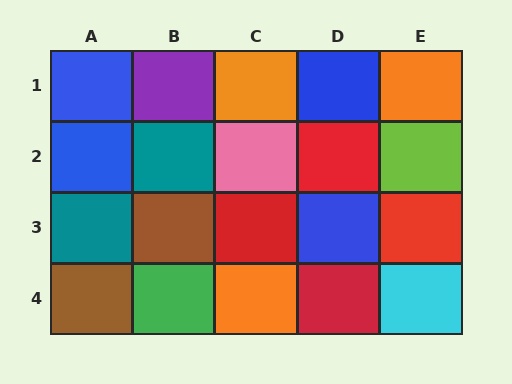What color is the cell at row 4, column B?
Green.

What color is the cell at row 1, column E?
Orange.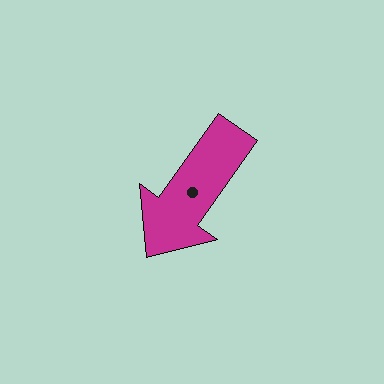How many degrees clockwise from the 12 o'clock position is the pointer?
Approximately 215 degrees.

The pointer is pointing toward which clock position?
Roughly 7 o'clock.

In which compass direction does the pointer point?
Southwest.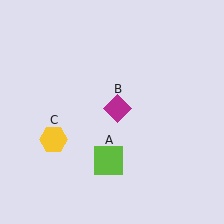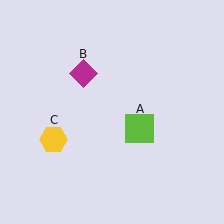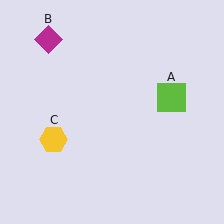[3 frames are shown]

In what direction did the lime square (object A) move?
The lime square (object A) moved up and to the right.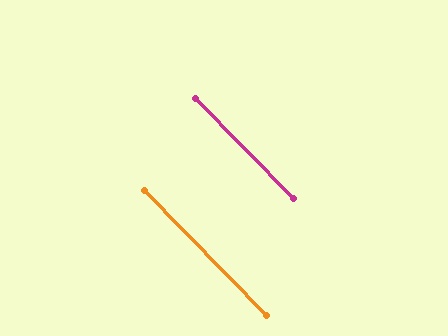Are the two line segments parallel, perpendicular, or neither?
Parallel — their directions differ by only 0.1°.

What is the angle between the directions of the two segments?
Approximately 0 degrees.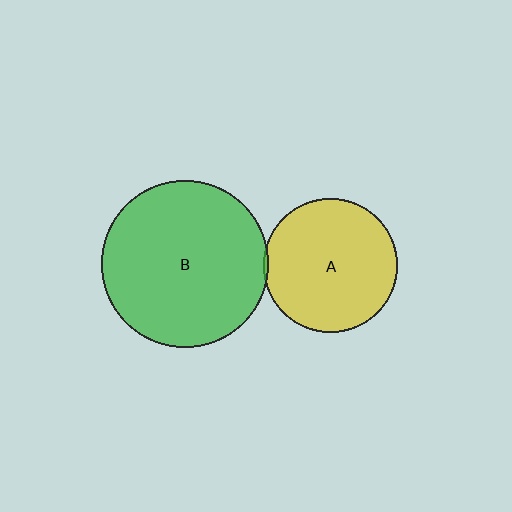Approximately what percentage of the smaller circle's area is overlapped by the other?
Approximately 5%.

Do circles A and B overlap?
Yes.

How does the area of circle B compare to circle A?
Approximately 1.5 times.